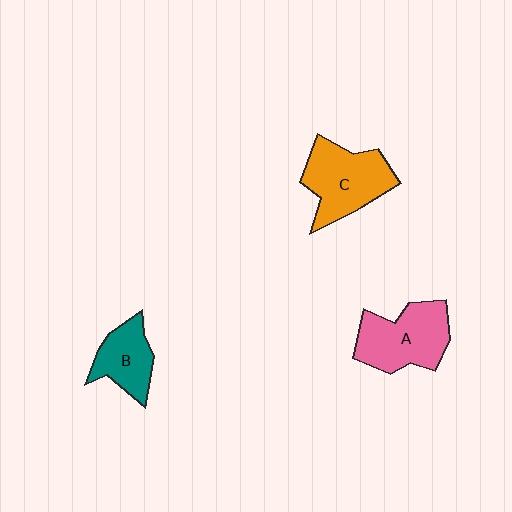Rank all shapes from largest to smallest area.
From largest to smallest: C (orange), A (pink), B (teal).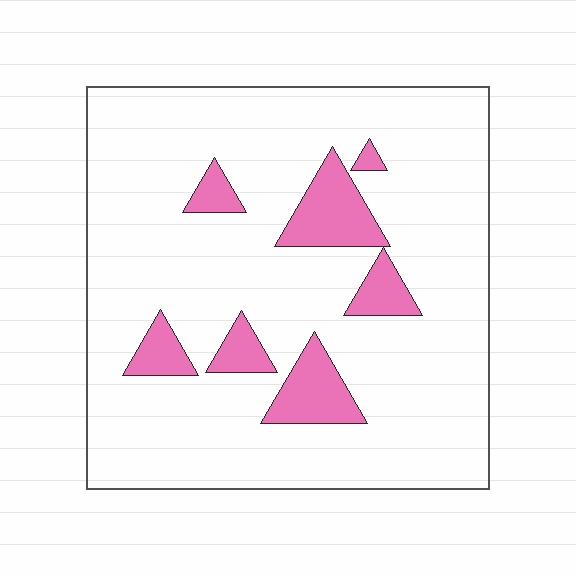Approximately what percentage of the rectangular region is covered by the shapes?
Approximately 15%.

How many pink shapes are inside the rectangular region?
7.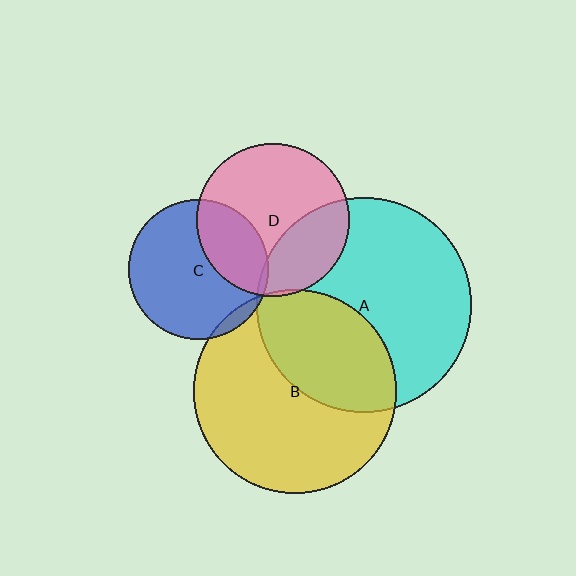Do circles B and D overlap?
Yes.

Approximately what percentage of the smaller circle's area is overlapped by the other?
Approximately 5%.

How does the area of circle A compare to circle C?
Approximately 2.3 times.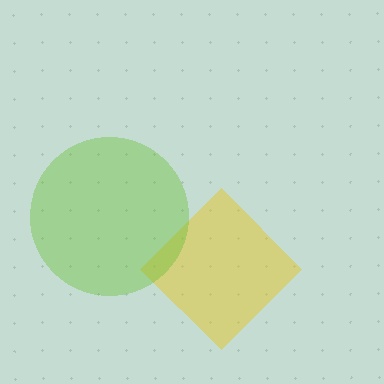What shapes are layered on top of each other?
The layered shapes are: a yellow diamond, a lime circle.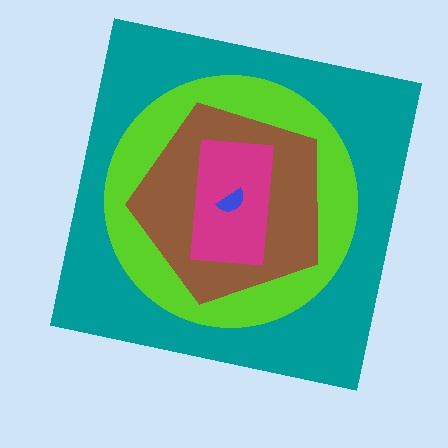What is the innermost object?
The blue semicircle.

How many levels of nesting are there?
5.